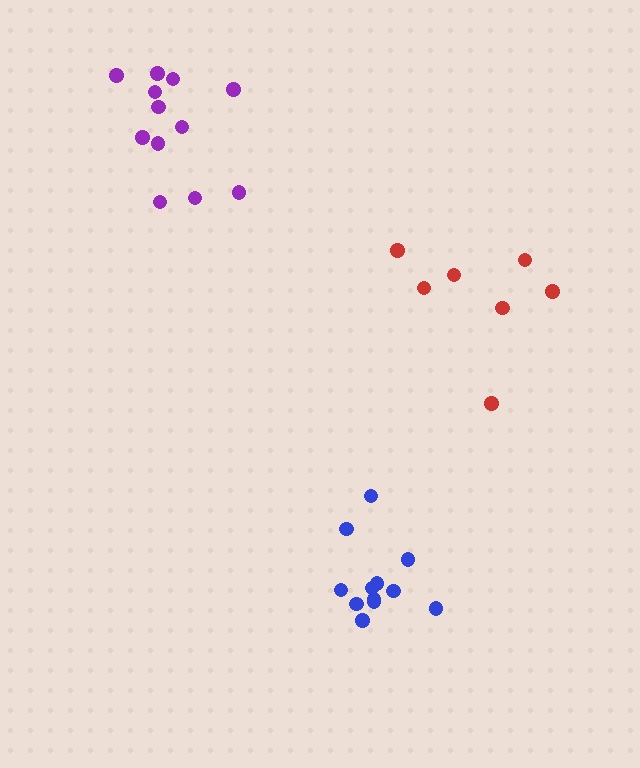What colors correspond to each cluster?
The clusters are colored: red, purple, blue.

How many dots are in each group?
Group 1: 7 dots, Group 2: 12 dots, Group 3: 12 dots (31 total).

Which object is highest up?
The purple cluster is topmost.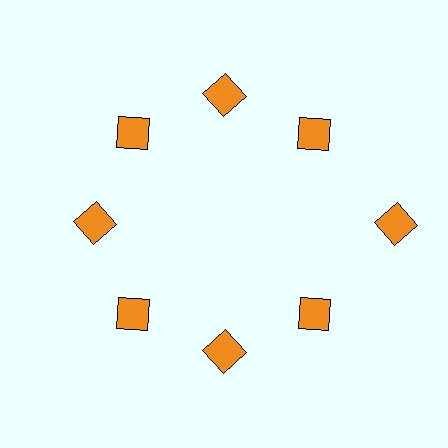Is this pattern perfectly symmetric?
No. The 8 orange diamonds are arranged in a ring, but one element near the 3 o'clock position is pushed outward from the center, breaking the 8-fold rotational symmetry.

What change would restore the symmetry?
The symmetry would be restored by moving it inward, back onto the ring so that all 8 diamonds sit at equal angles and equal distance from the center.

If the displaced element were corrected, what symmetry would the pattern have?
It would have 8-fold rotational symmetry — the pattern would map onto itself every 45 degrees.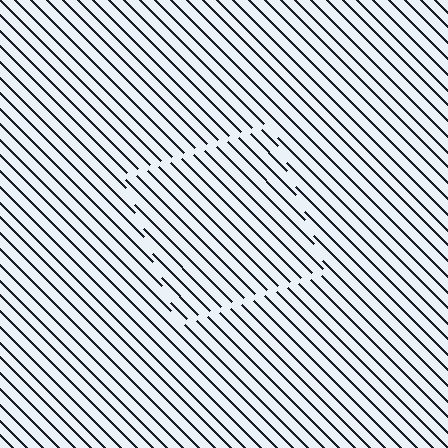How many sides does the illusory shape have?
4 sides — the line-ends trace a square.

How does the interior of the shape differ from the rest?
The interior of the shape contains the same grating, shifted by half a period — the contour is defined by the phase discontinuity where line-ends from the inner and outer gratings abut.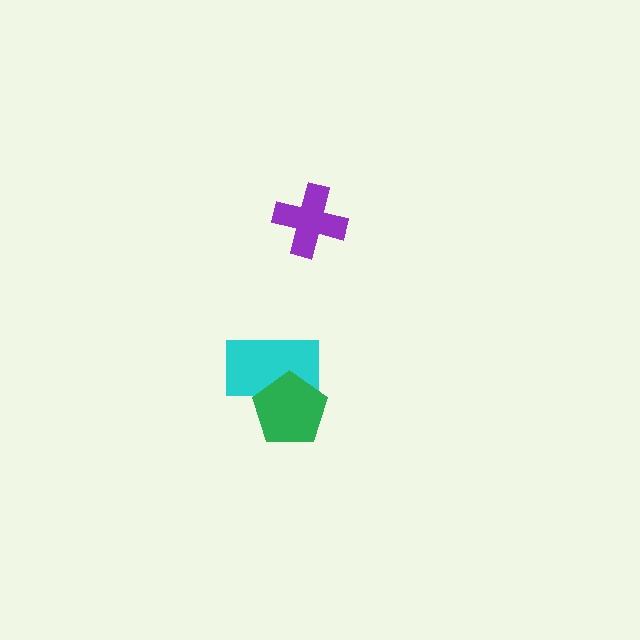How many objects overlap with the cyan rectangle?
1 object overlaps with the cyan rectangle.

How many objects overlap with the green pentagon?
1 object overlaps with the green pentagon.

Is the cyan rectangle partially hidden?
Yes, it is partially covered by another shape.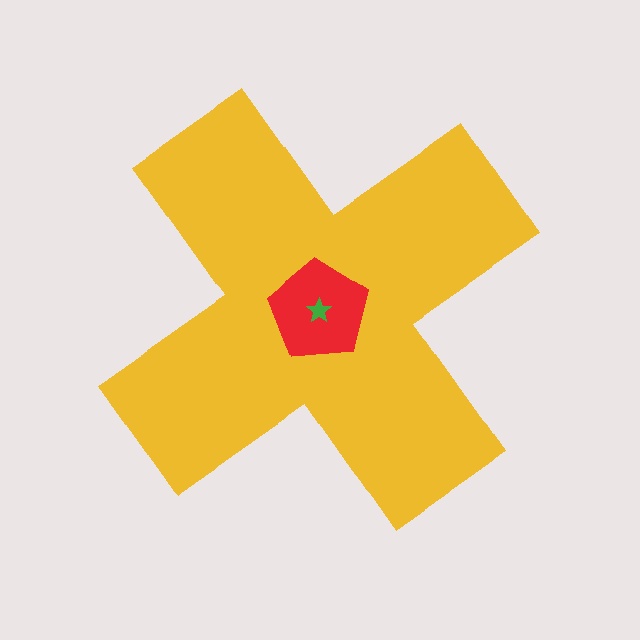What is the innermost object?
The green star.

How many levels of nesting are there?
3.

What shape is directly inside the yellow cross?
The red pentagon.